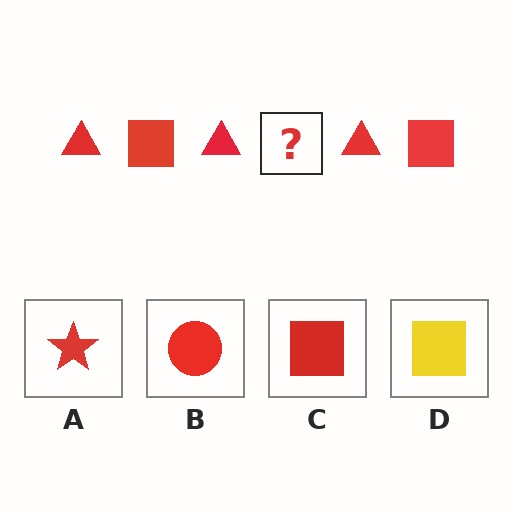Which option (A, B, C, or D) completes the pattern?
C.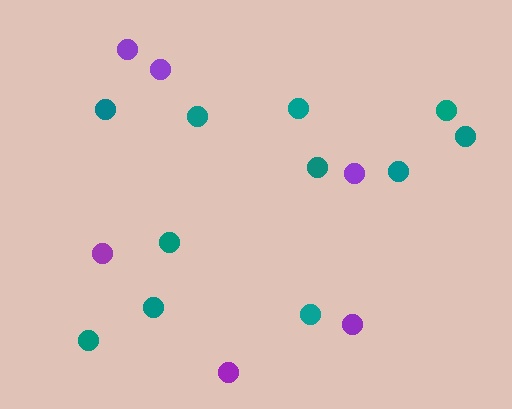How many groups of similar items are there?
There are 2 groups: one group of purple circles (6) and one group of teal circles (11).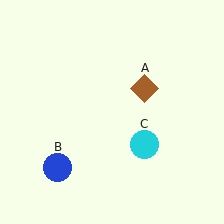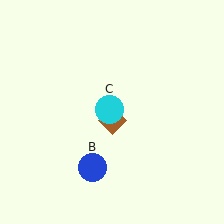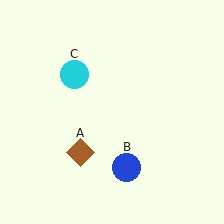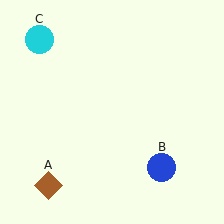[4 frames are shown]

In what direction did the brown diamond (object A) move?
The brown diamond (object A) moved down and to the left.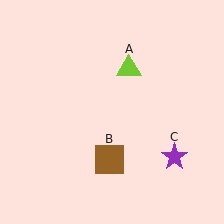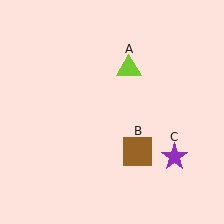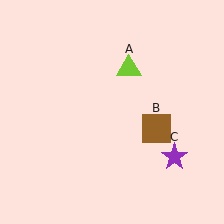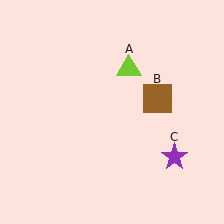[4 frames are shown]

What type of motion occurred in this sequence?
The brown square (object B) rotated counterclockwise around the center of the scene.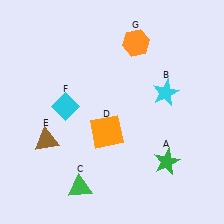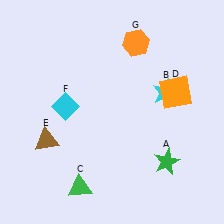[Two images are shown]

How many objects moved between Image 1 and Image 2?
1 object moved between the two images.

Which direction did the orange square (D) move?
The orange square (D) moved right.